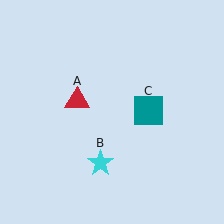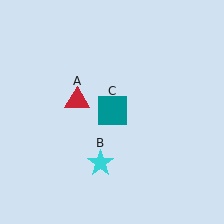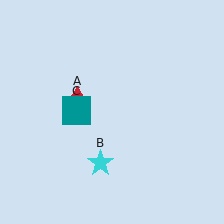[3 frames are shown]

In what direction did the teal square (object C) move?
The teal square (object C) moved left.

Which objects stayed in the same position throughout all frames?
Red triangle (object A) and cyan star (object B) remained stationary.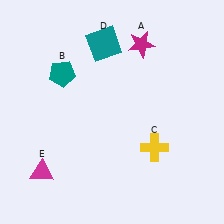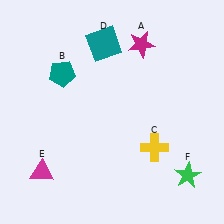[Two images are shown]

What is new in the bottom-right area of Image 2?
A green star (F) was added in the bottom-right area of Image 2.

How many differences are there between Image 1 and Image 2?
There is 1 difference between the two images.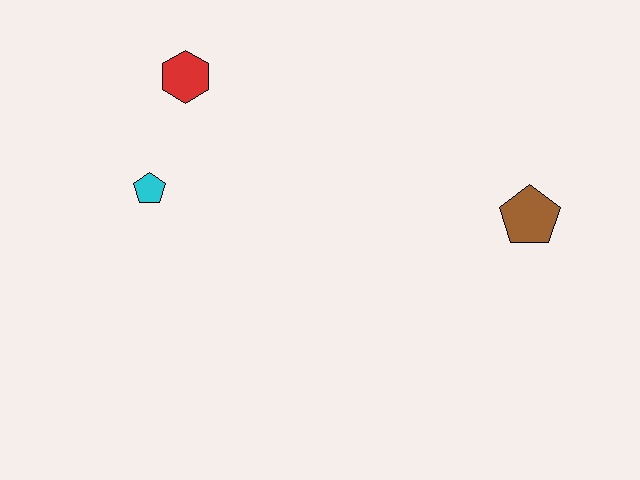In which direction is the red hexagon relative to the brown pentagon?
The red hexagon is to the left of the brown pentagon.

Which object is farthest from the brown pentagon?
The cyan pentagon is farthest from the brown pentagon.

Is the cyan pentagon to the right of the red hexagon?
No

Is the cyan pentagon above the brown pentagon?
Yes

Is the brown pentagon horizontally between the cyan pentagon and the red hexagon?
No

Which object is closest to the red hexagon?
The cyan pentagon is closest to the red hexagon.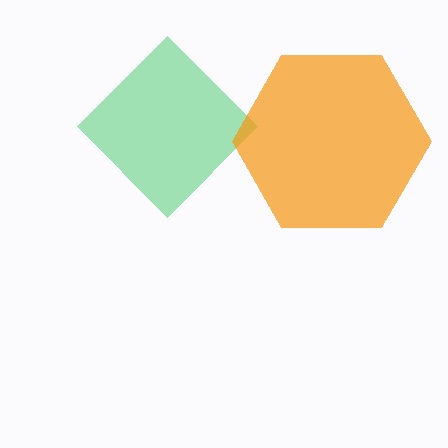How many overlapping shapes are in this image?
There are 2 overlapping shapes in the image.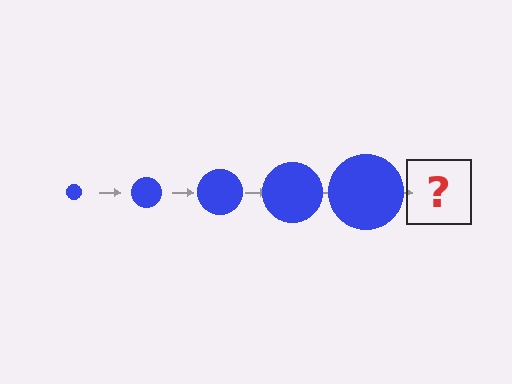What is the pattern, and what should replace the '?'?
The pattern is that the circle gets progressively larger each step. The '?' should be a blue circle, larger than the previous one.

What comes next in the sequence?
The next element should be a blue circle, larger than the previous one.